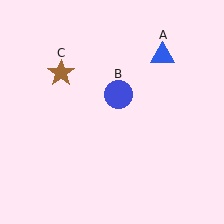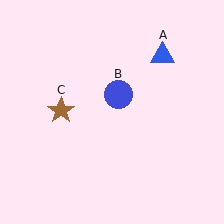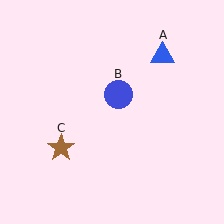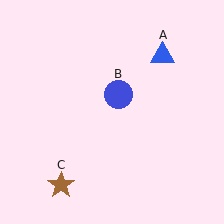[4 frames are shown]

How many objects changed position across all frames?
1 object changed position: brown star (object C).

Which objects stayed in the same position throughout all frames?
Blue triangle (object A) and blue circle (object B) remained stationary.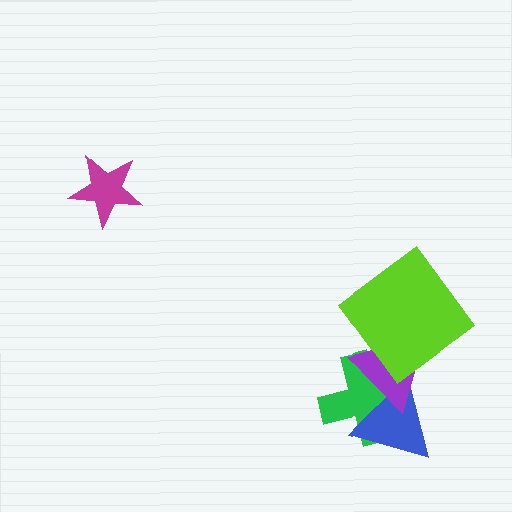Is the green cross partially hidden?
Yes, it is partially covered by another shape.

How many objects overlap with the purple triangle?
3 objects overlap with the purple triangle.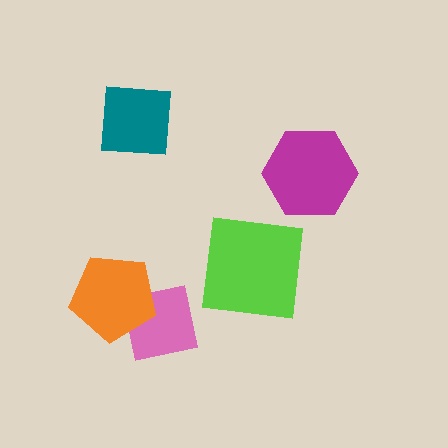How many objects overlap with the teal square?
0 objects overlap with the teal square.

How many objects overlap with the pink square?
1 object overlaps with the pink square.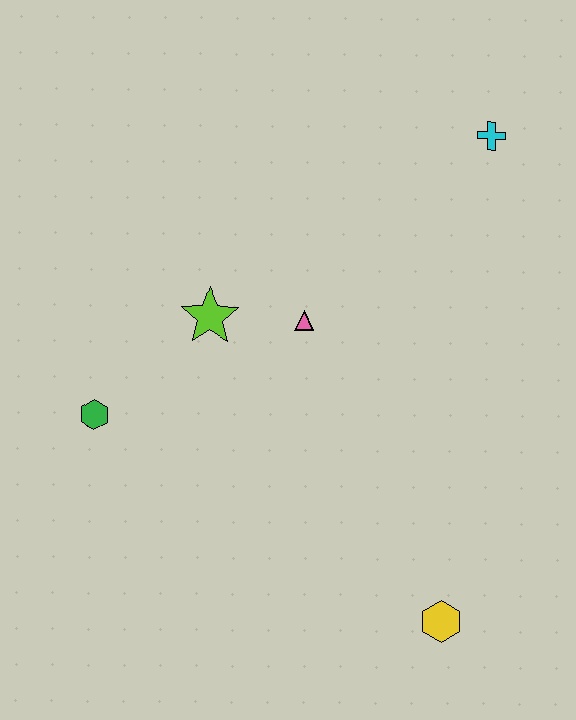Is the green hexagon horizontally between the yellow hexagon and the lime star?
No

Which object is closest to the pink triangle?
The lime star is closest to the pink triangle.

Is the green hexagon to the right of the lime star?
No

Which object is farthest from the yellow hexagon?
The cyan cross is farthest from the yellow hexagon.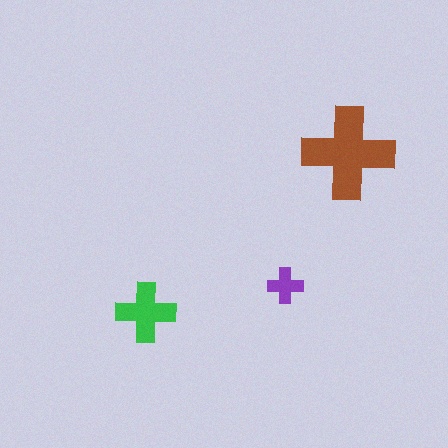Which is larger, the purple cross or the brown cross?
The brown one.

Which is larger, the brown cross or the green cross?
The brown one.